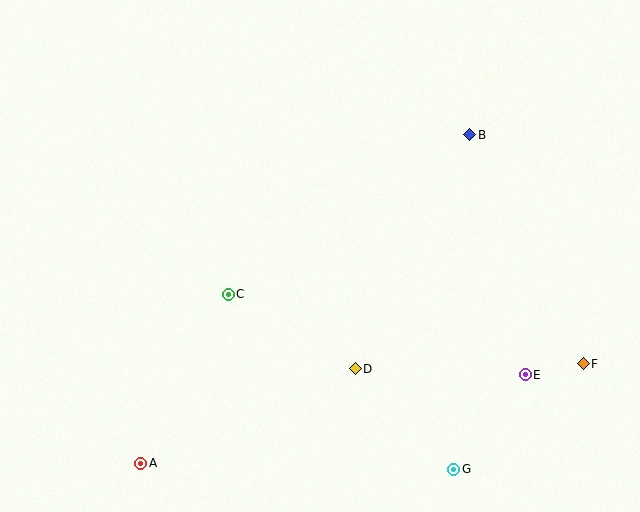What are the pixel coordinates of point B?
Point B is at (470, 135).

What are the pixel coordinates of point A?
Point A is at (141, 463).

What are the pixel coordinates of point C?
Point C is at (228, 294).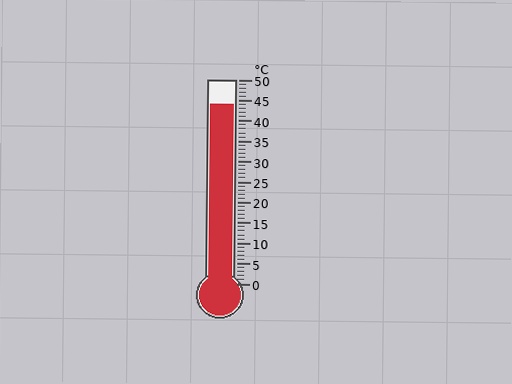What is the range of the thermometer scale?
The thermometer scale ranges from 0°C to 50°C.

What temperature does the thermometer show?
The thermometer shows approximately 44°C.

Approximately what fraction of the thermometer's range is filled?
The thermometer is filled to approximately 90% of its range.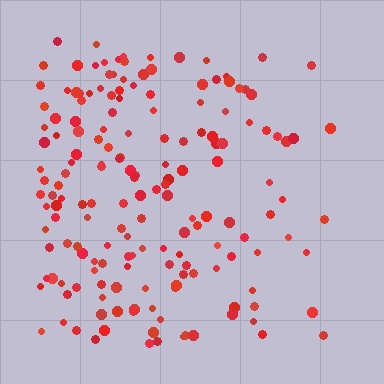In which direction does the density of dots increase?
From right to left, with the left side densest.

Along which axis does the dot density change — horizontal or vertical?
Horizontal.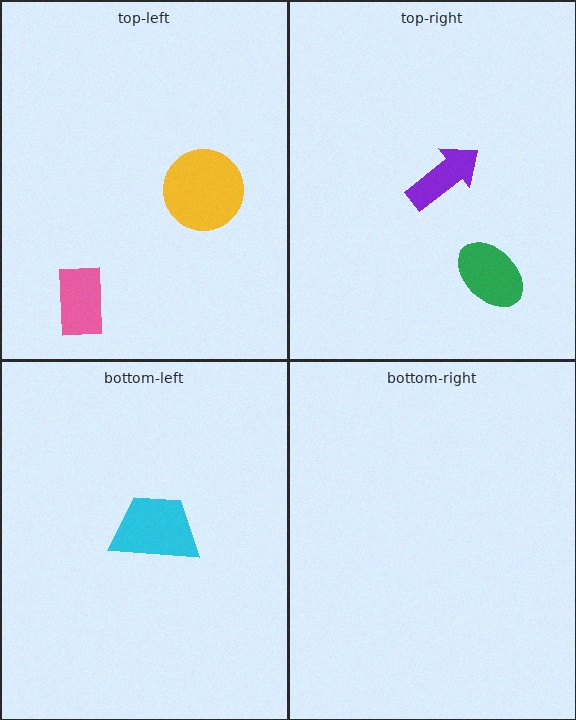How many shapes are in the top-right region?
2.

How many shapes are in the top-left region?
2.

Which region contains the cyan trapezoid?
The bottom-left region.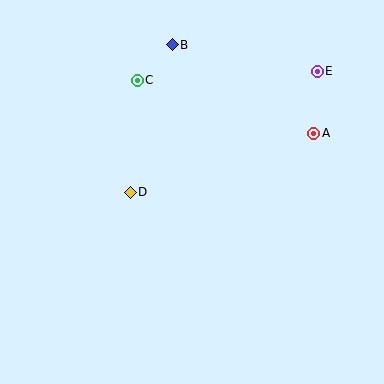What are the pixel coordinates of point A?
Point A is at (314, 133).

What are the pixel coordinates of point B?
Point B is at (172, 45).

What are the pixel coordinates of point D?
Point D is at (130, 192).